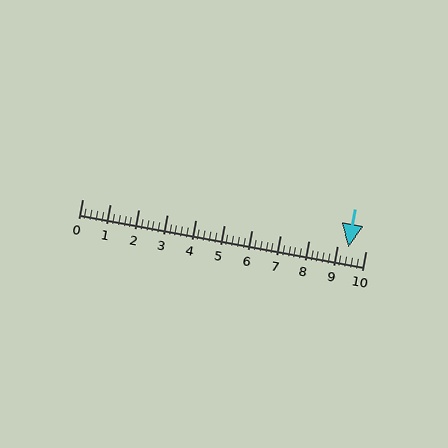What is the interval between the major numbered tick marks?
The major tick marks are spaced 1 units apart.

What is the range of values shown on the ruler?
The ruler shows values from 0 to 10.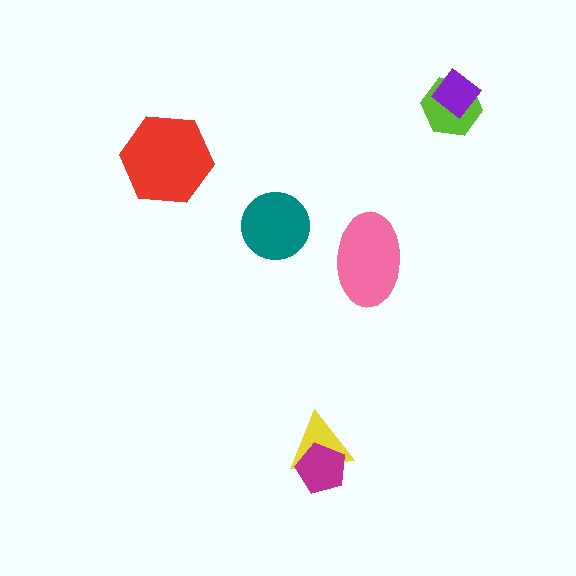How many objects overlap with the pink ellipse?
0 objects overlap with the pink ellipse.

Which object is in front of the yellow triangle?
The magenta pentagon is in front of the yellow triangle.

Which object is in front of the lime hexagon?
The purple diamond is in front of the lime hexagon.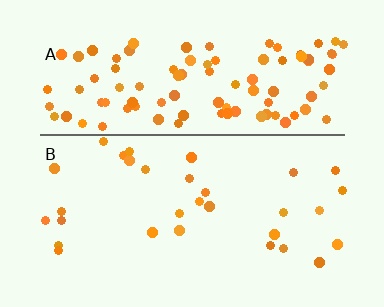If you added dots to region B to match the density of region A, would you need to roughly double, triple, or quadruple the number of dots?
Approximately triple.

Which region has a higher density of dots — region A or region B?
A (the top).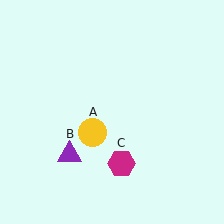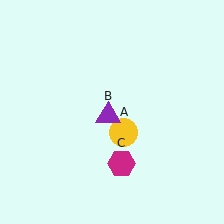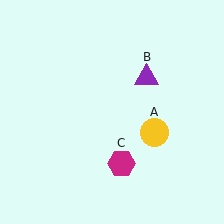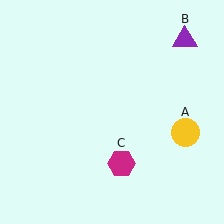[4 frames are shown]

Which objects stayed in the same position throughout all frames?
Magenta hexagon (object C) remained stationary.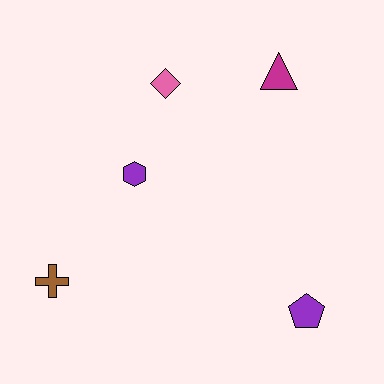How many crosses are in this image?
There is 1 cross.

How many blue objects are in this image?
There are no blue objects.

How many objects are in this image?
There are 5 objects.